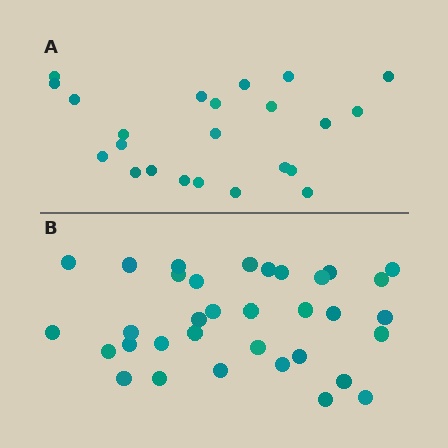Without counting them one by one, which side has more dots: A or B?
Region B (the bottom region) has more dots.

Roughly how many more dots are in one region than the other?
Region B has roughly 12 or so more dots than region A.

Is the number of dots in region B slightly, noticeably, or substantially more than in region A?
Region B has substantially more. The ratio is roughly 1.5 to 1.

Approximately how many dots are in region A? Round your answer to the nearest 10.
About 20 dots. (The exact count is 23, which rounds to 20.)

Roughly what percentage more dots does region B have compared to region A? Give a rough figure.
About 50% more.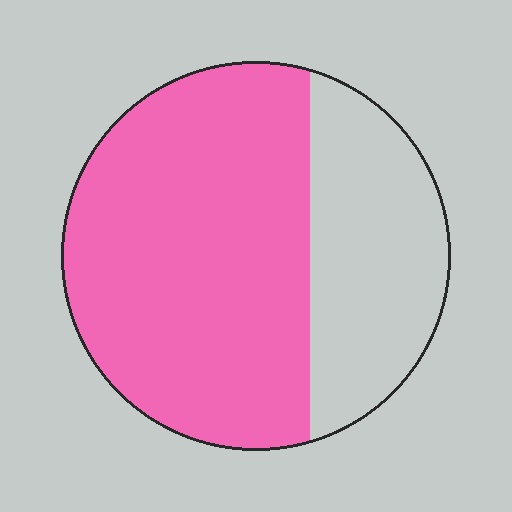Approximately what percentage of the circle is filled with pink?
Approximately 65%.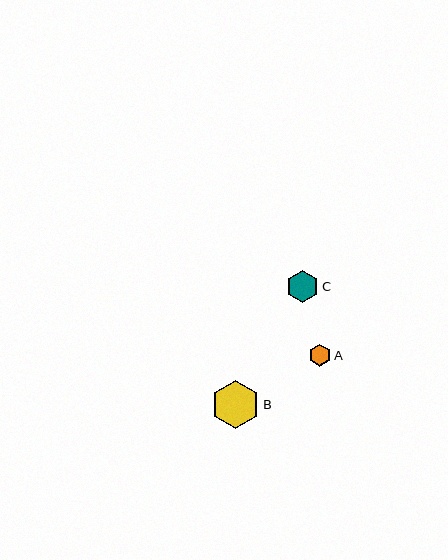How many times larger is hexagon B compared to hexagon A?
Hexagon B is approximately 2.2 times the size of hexagon A.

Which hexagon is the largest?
Hexagon B is the largest with a size of approximately 48 pixels.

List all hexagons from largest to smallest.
From largest to smallest: B, C, A.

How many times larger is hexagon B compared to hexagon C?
Hexagon B is approximately 1.5 times the size of hexagon C.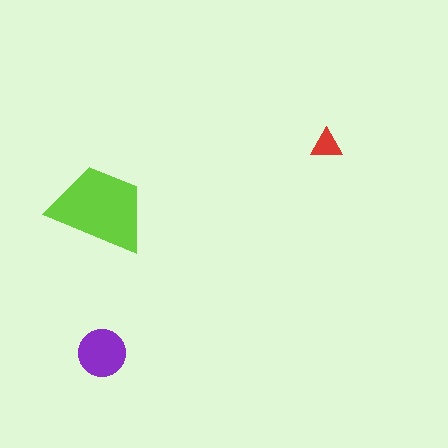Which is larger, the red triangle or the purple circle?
The purple circle.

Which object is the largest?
The lime trapezoid.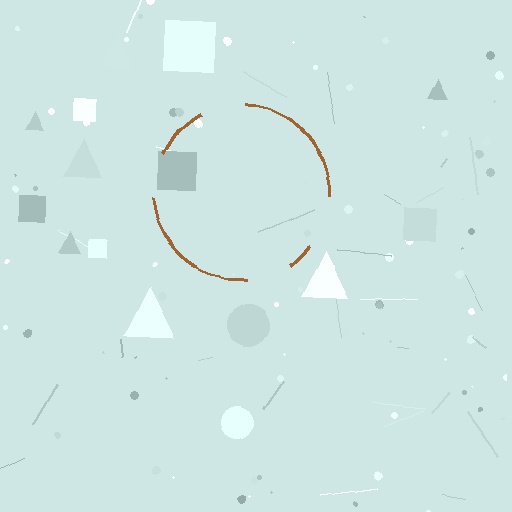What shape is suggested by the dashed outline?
The dashed outline suggests a circle.